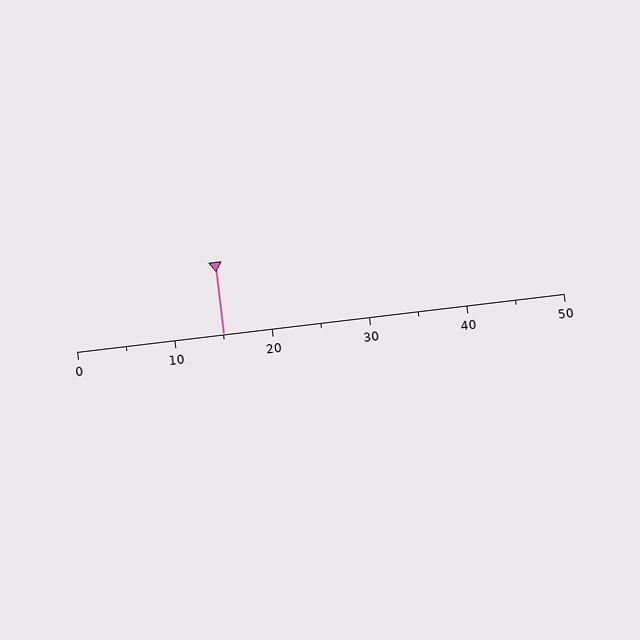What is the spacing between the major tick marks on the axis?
The major ticks are spaced 10 apart.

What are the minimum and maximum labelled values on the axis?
The axis runs from 0 to 50.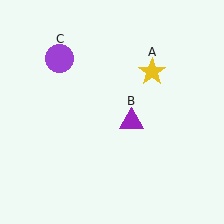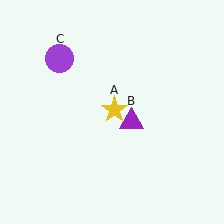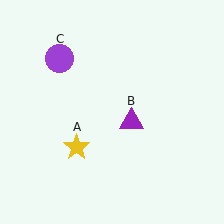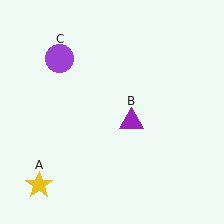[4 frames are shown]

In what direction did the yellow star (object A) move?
The yellow star (object A) moved down and to the left.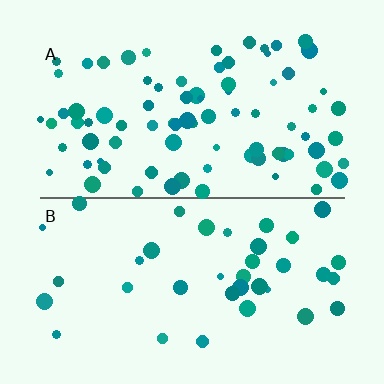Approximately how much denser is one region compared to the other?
Approximately 2.2× — region A over region B.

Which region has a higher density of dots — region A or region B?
A (the top).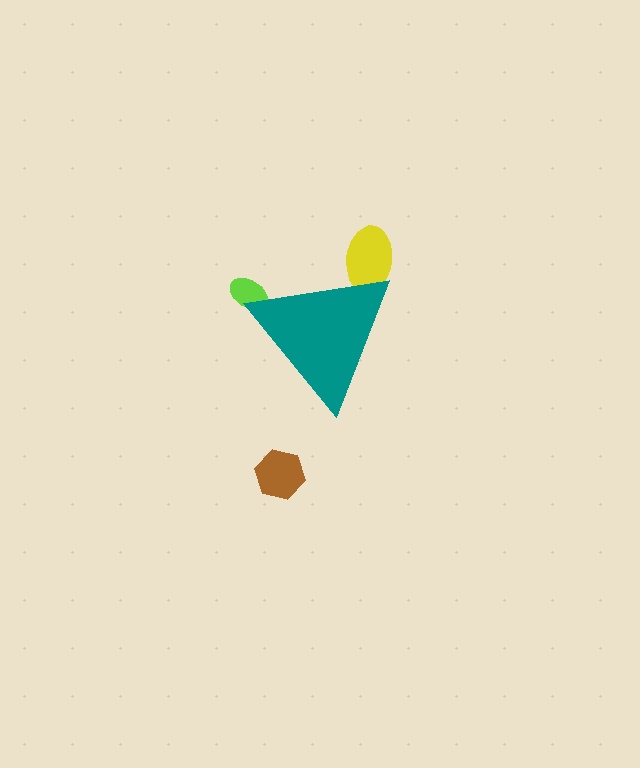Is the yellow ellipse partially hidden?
Yes, the yellow ellipse is partially hidden behind the teal triangle.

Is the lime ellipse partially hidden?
Yes, the lime ellipse is partially hidden behind the teal triangle.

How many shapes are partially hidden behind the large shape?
2 shapes are partially hidden.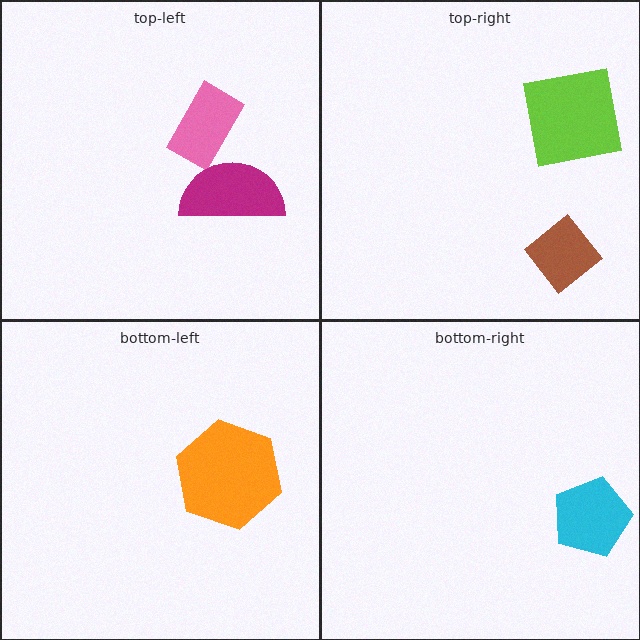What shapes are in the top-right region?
The brown diamond, the lime square.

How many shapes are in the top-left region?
2.